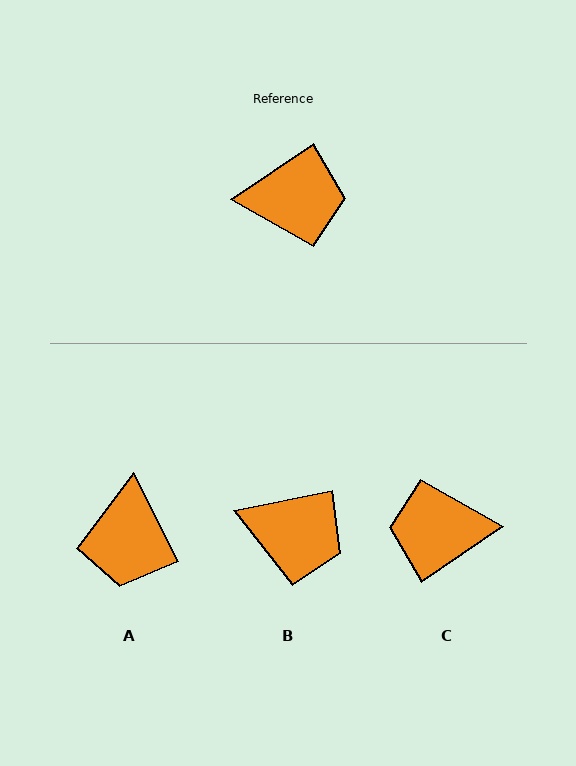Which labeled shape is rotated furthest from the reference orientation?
C, about 180 degrees away.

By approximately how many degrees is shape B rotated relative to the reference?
Approximately 23 degrees clockwise.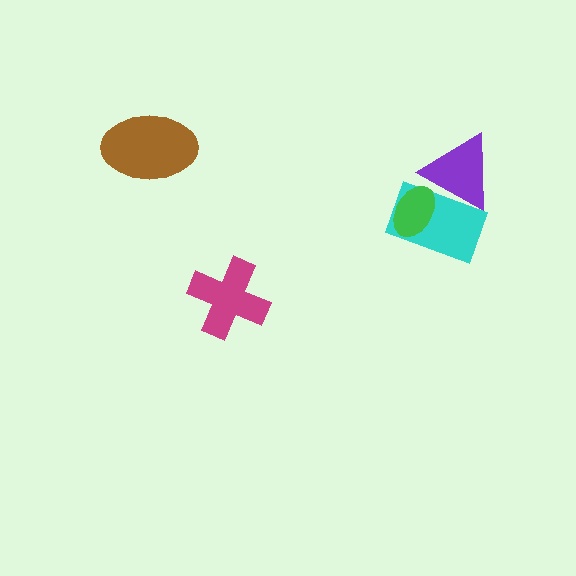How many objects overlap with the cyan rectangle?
2 objects overlap with the cyan rectangle.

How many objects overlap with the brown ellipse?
0 objects overlap with the brown ellipse.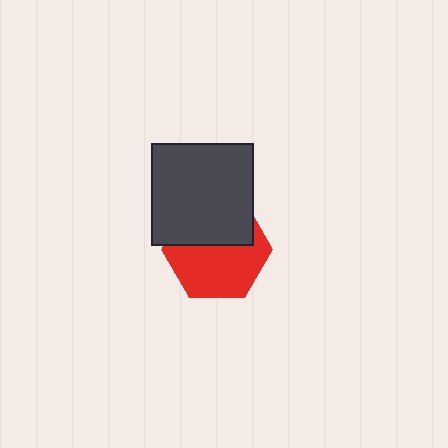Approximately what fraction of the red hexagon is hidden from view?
Roughly 42% of the red hexagon is hidden behind the dark gray square.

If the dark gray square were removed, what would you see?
You would see the complete red hexagon.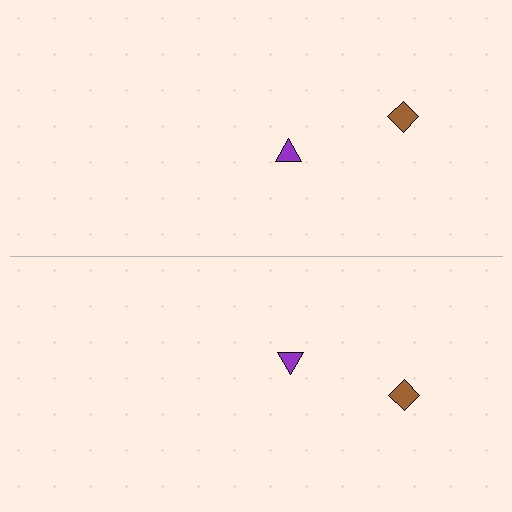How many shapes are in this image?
There are 4 shapes in this image.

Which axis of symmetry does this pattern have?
The pattern has a horizontal axis of symmetry running through the center of the image.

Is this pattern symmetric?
Yes, this pattern has bilateral (reflection) symmetry.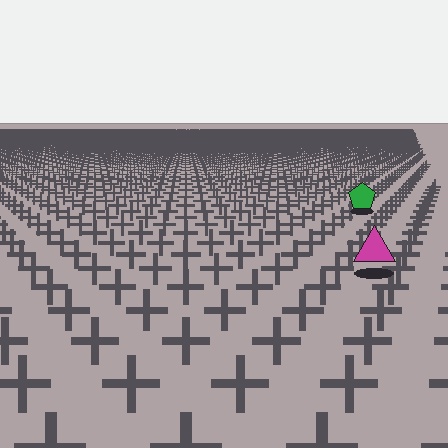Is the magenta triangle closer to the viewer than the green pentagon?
Yes. The magenta triangle is closer — you can tell from the texture gradient: the ground texture is coarser near it.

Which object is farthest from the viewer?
The green pentagon is farthest from the viewer. It appears smaller and the ground texture around it is denser.